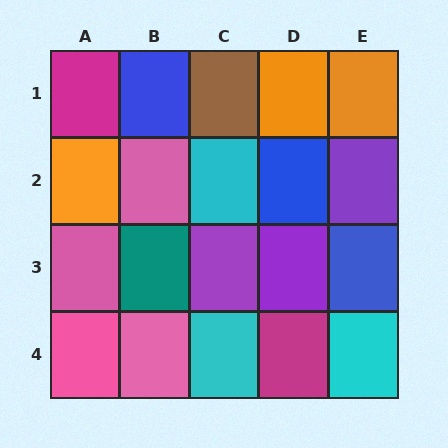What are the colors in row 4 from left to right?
Pink, pink, cyan, magenta, cyan.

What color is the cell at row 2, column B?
Pink.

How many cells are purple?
3 cells are purple.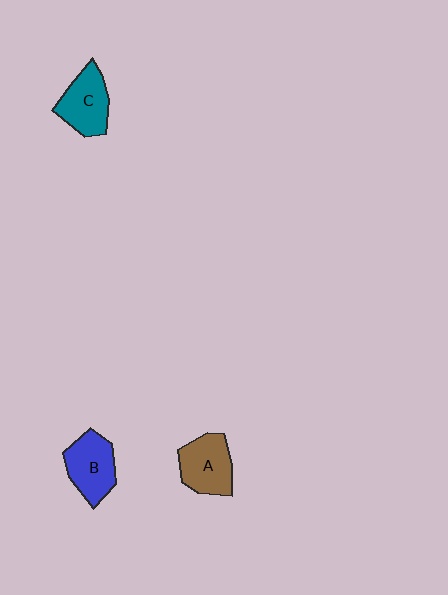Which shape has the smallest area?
Shape C (teal).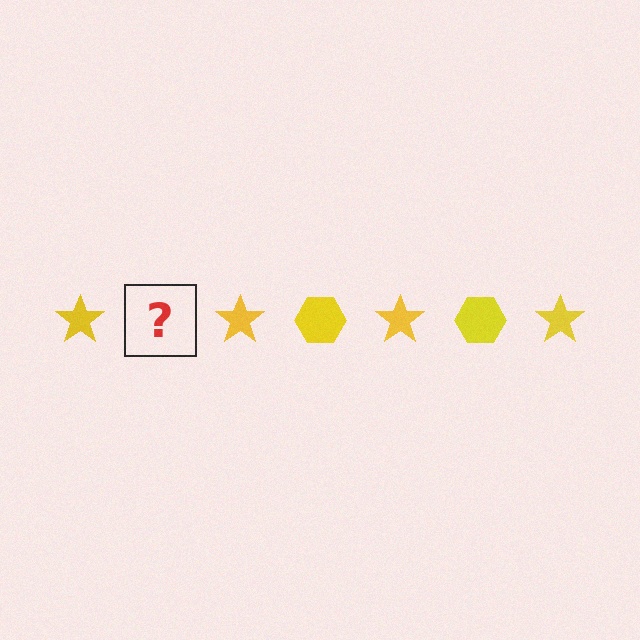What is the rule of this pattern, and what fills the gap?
The rule is that the pattern cycles through star, hexagon shapes in yellow. The gap should be filled with a yellow hexagon.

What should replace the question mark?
The question mark should be replaced with a yellow hexagon.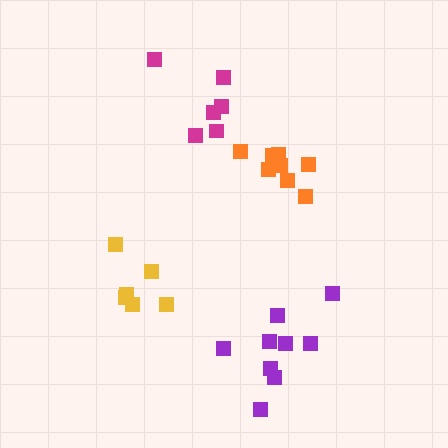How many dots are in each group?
Group 1: 6 dots, Group 2: 9 dots, Group 3: 6 dots, Group 4: 9 dots (30 total).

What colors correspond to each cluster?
The clusters are colored: magenta, orange, yellow, purple.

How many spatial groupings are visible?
There are 4 spatial groupings.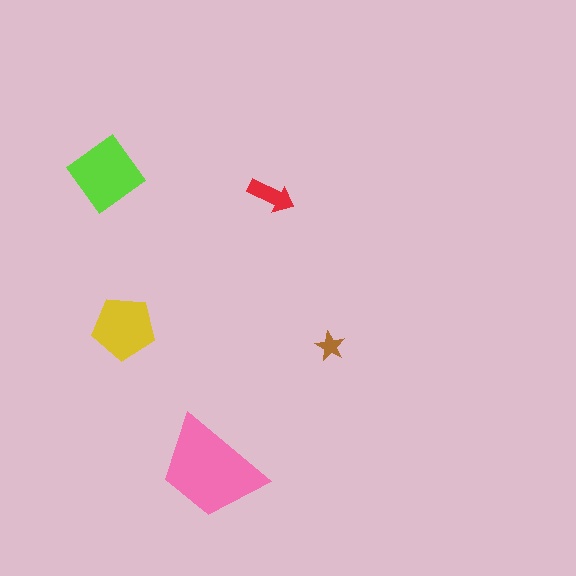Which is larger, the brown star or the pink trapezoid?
The pink trapezoid.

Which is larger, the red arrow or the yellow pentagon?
The yellow pentagon.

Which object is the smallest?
The brown star.